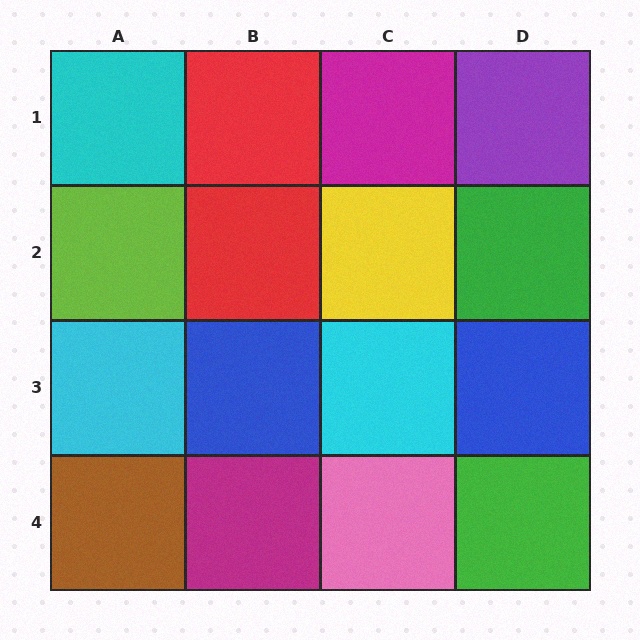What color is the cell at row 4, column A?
Brown.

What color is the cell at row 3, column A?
Cyan.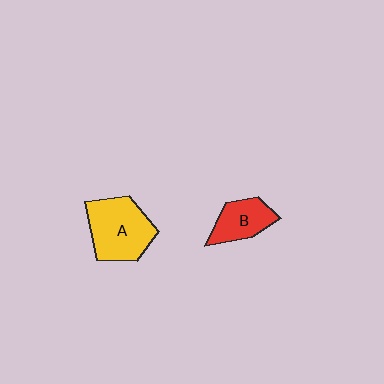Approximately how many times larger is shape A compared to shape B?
Approximately 1.7 times.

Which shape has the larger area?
Shape A (yellow).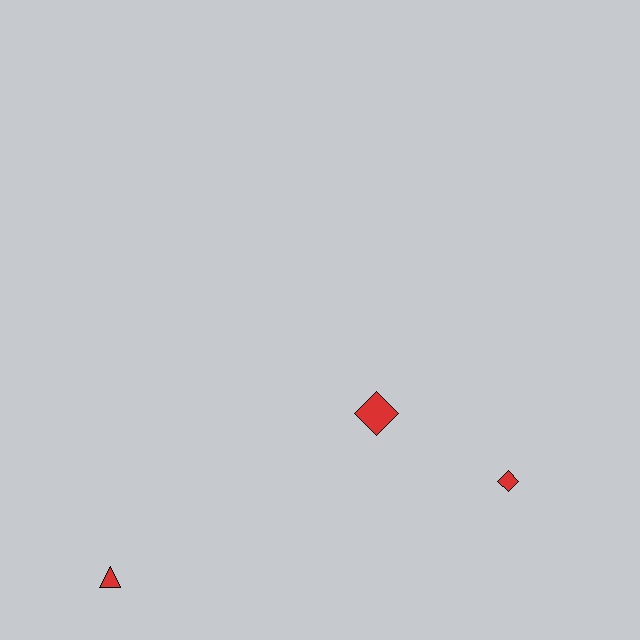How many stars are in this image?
There are no stars.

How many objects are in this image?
There are 3 objects.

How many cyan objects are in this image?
There are no cyan objects.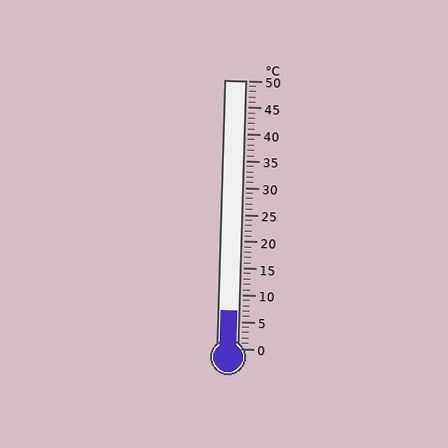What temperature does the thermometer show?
The thermometer shows approximately 7°C.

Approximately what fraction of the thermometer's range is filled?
The thermometer is filled to approximately 15% of its range.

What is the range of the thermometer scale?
The thermometer scale ranges from 0°C to 50°C.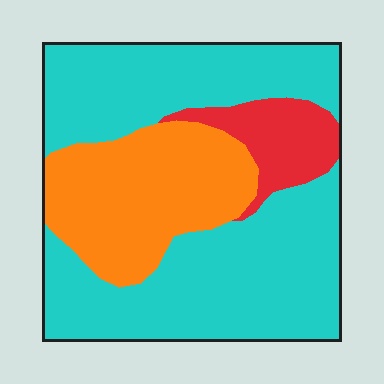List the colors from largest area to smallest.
From largest to smallest: cyan, orange, red.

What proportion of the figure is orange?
Orange takes up about one quarter (1/4) of the figure.